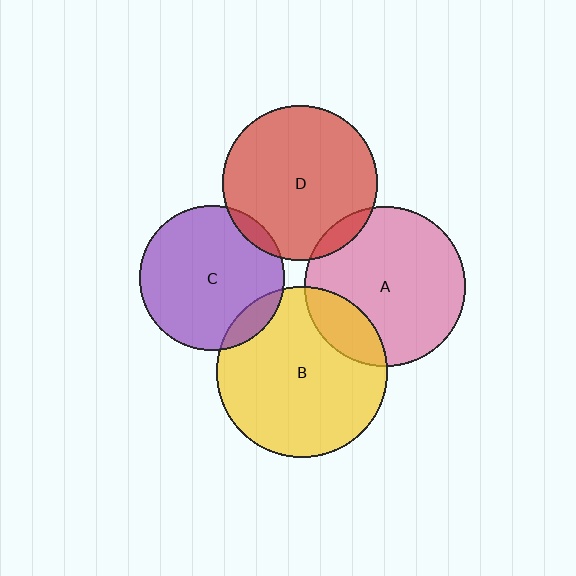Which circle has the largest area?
Circle B (yellow).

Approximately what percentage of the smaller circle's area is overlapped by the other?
Approximately 10%.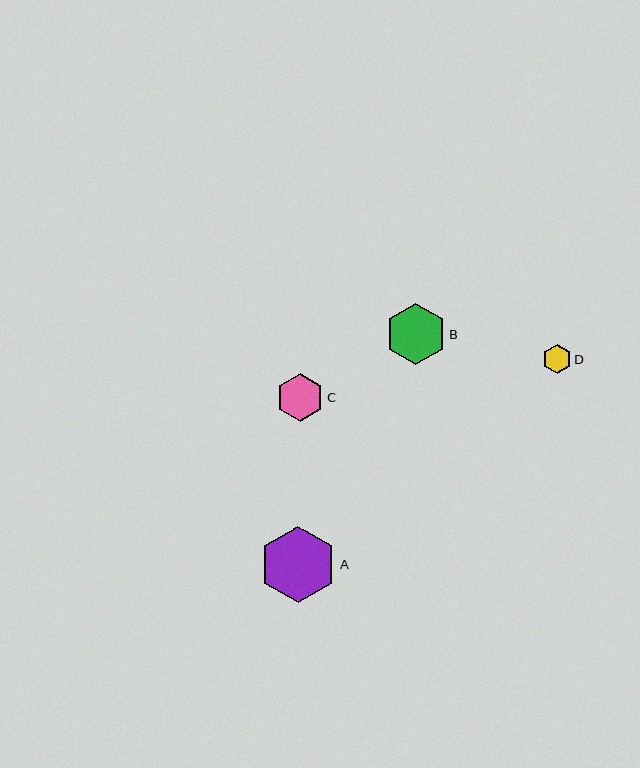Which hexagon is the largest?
Hexagon A is the largest with a size of approximately 77 pixels.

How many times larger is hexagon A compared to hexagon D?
Hexagon A is approximately 2.7 times the size of hexagon D.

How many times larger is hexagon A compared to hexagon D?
Hexagon A is approximately 2.7 times the size of hexagon D.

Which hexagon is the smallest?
Hexagon D is the smallest with a size of approximately 28 pixels.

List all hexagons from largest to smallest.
From largest to smallest: A, B, C, D.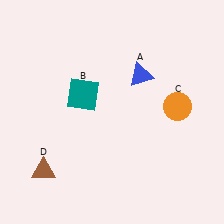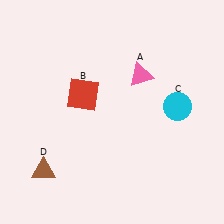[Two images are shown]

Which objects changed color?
A changed from blue to pink. B changed from teal to red. C changed from orange to cyan.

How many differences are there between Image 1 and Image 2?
There are 3 differences between the two images.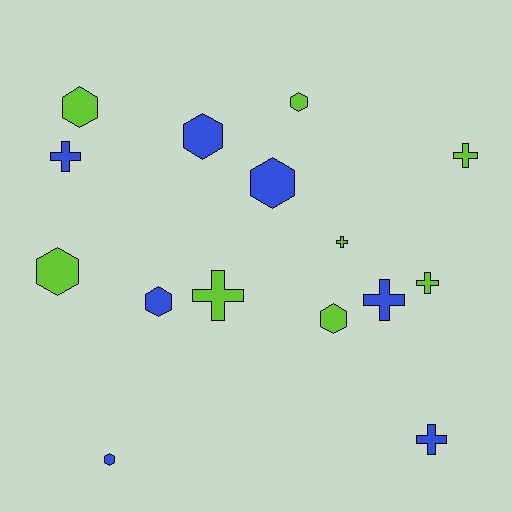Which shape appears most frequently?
Hexagon, with 8 objects.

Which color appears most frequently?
Lime, with 8 objects.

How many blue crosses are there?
There are 3 blue crosses.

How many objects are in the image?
There are 15 objects.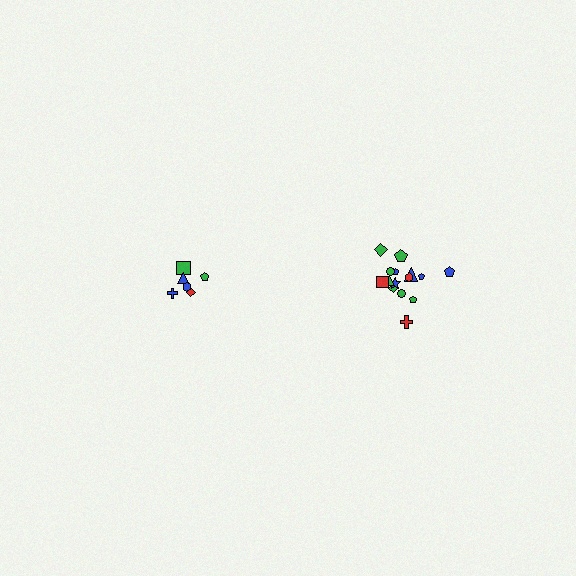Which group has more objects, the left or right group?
The right group.